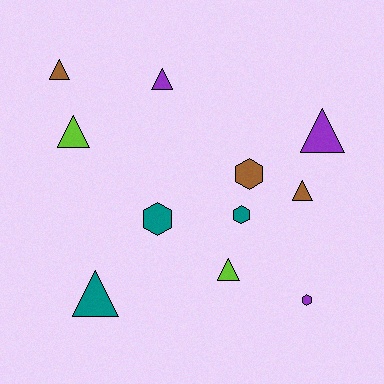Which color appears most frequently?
Brown, with 3 objects.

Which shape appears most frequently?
Triangle, with 7 objects.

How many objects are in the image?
There are 11 objects.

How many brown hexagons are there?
There is 1 brown hexagon.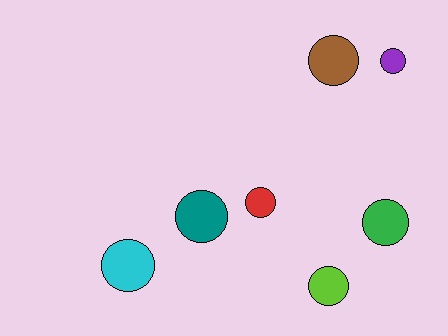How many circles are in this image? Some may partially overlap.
There are 7 circles.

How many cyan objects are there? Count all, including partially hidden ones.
There is 1 cyan object.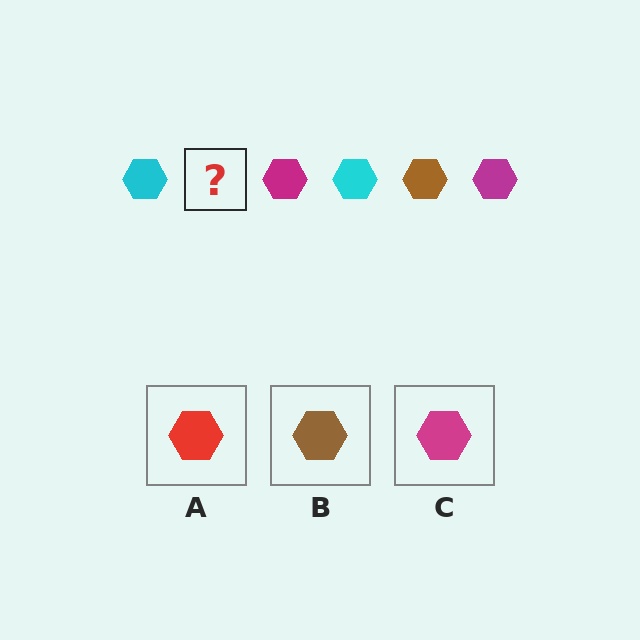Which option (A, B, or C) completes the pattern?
B.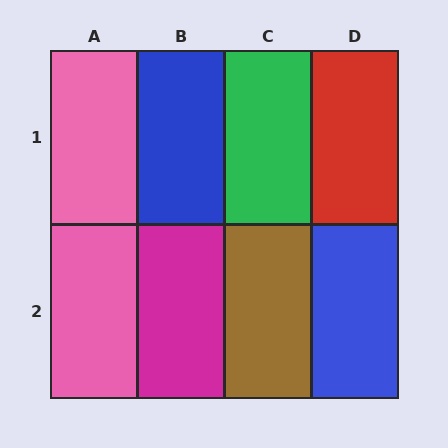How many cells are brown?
1 cell is brown.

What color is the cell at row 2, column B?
Magenta.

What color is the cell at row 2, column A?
Pink.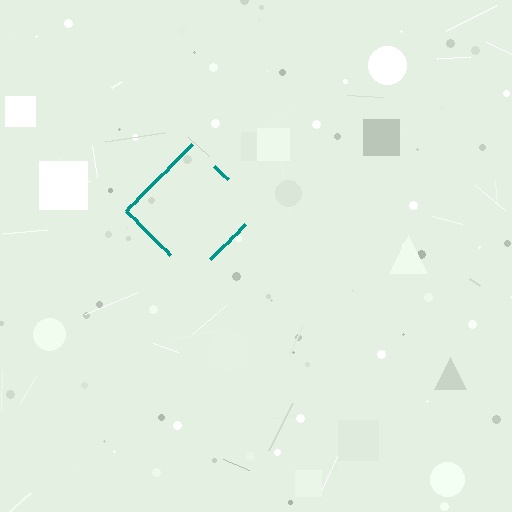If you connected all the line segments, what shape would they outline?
They would outline a diamond.